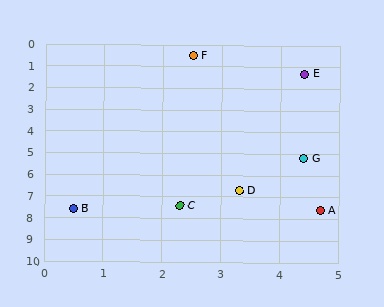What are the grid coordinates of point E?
Point E is at approximately (4.4, 1.3).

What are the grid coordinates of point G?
Point G is at approximately (4.4, 5.2).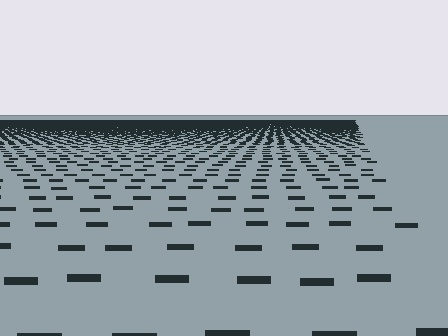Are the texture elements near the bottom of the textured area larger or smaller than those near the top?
Larger. Near the bottom, elements are closer to the viewer and appear at a bigger on-screen size.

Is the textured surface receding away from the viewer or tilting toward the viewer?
The surface is receding away from the viewer. Texture elements get smaller and denser toward the top.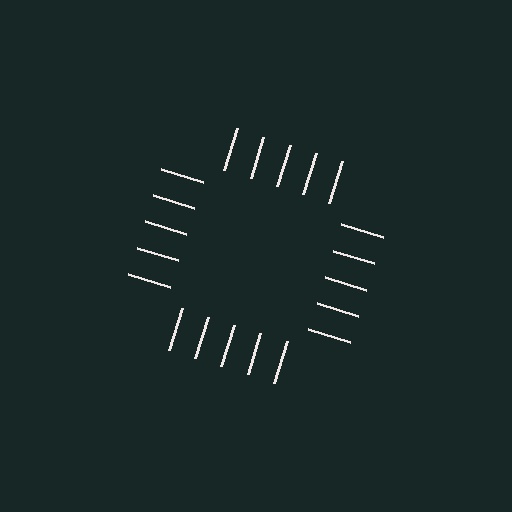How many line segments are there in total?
20 — 5 along each of the 4 edges.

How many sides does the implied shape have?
4 sides — the line-ends trace a square.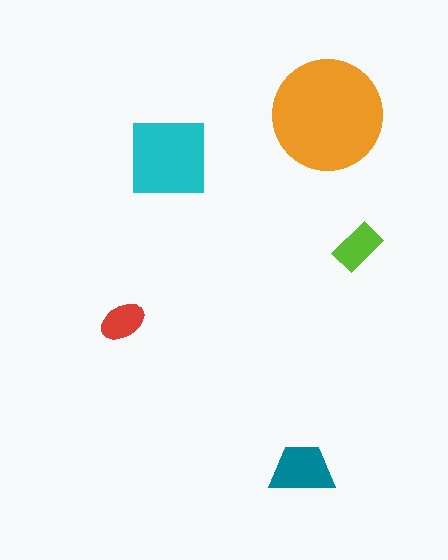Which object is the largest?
The orange circle.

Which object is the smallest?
The red ellipse.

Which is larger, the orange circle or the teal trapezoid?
The orange circle.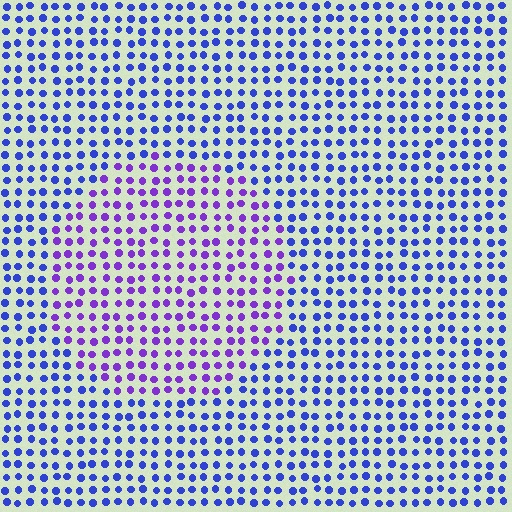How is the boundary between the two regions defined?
The boundary is defined purely by a slight shift in hue (about 38 degrees). Spacing, size, and orientation are identical on both sides.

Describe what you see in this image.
The image is filled with small blue elements in a uniform arrangement. A circle-shaped region is visible where the elements are tinted to a slightly different hue, forming a subtle color boundary.